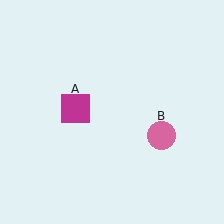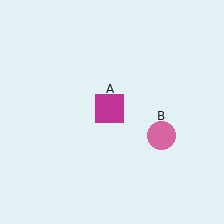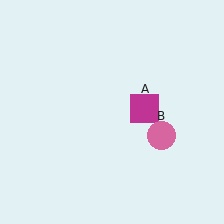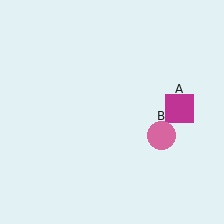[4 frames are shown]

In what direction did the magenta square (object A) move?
The magenta square (object A) moved right.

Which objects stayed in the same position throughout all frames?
Pink circle (object B) remained stationary.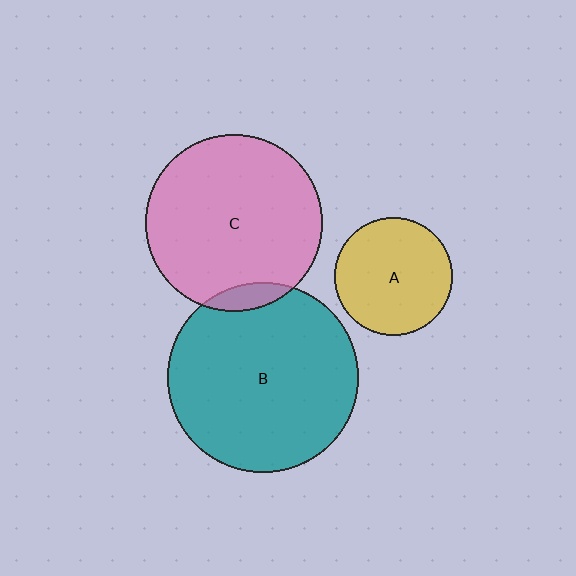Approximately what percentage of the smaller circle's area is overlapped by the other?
Approximately 5%.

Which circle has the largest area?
Circle B (teal).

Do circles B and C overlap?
Yes.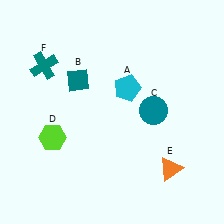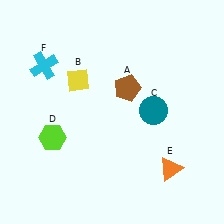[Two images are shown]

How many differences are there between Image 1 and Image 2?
There are 3 differences between the two images.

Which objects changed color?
A changed from cyan to brown. B changed from teal to yellow. F changed from teal to cyan.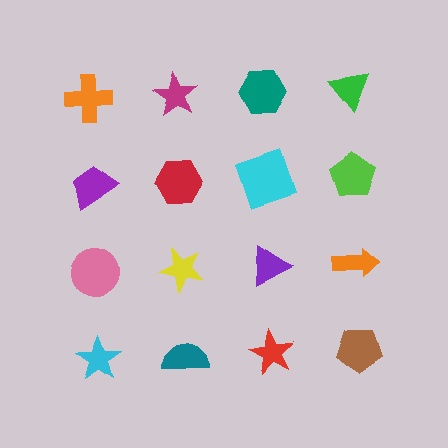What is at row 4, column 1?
A cyan star.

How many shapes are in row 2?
4 shapes.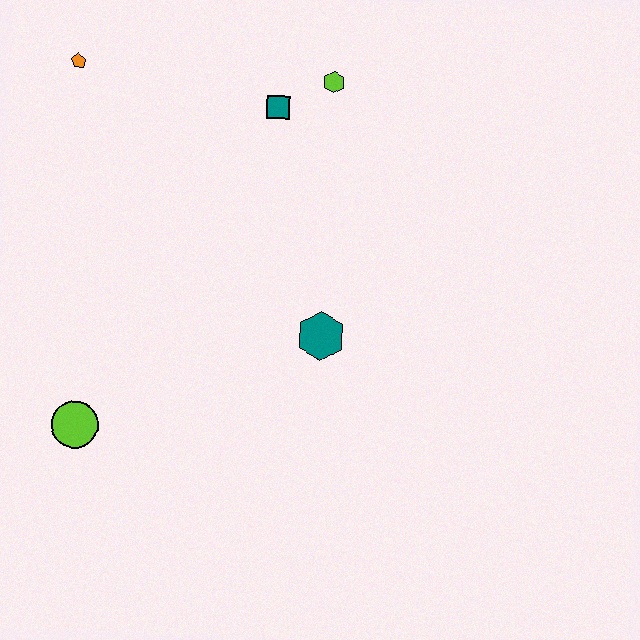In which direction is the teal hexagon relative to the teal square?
The teal hexagon is below the teal square.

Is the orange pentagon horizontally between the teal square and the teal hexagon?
No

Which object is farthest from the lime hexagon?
The lime circle is farthest from the lime hexagon.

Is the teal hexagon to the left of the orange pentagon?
No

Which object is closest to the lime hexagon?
The teal square is closest to the lime hexagon.